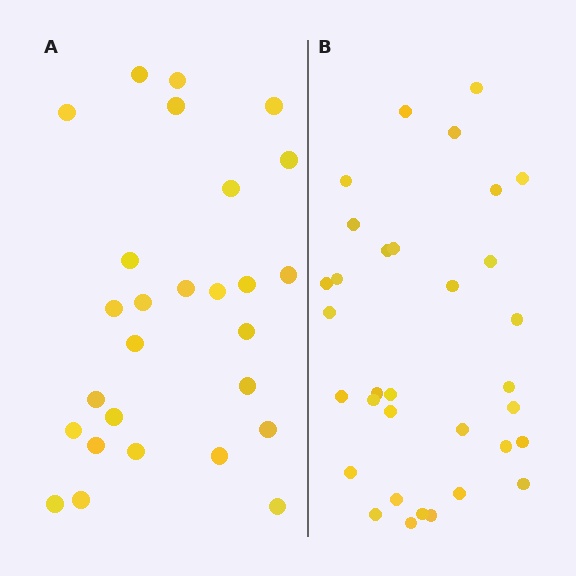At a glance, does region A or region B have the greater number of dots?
Region B (the right region) has more dots.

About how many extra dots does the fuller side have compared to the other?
Region B has about 6 more dots than region A.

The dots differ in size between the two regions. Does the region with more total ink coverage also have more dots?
No. Region A has more total ink coverage because its dots are larger, but region B actually contains more individual dots. Total area can be misleading — the number of items is what matters here.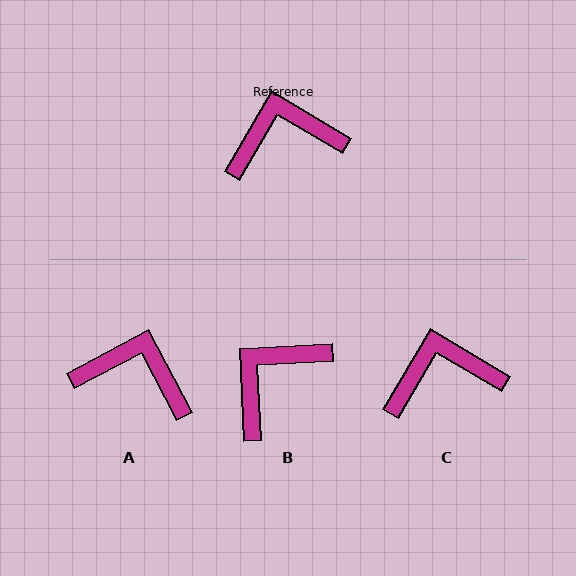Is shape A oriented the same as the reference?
No, it is off by about 32 degrees.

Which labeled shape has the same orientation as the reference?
C.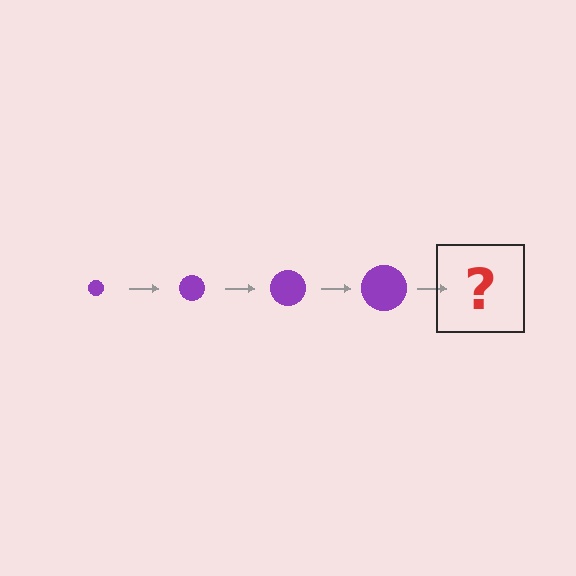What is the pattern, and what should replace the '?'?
The pattern is that the circle gets progressively larger each step. The '?' should be a purple circle, larger than the previous one.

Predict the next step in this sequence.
The next step is a purple circle, larger than the previous one.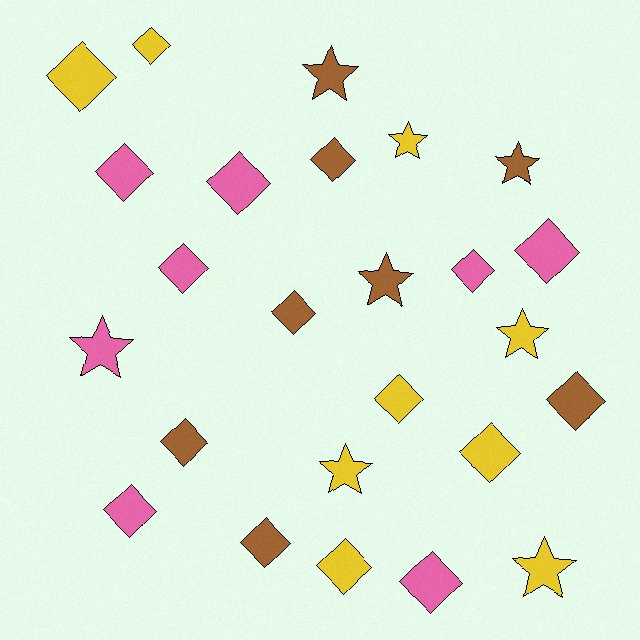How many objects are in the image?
There are 25 objects.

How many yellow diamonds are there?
There are 5 yellow diamonds.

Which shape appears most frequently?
Diamond, with 17 objects.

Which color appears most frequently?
Yellow, with 9 objects.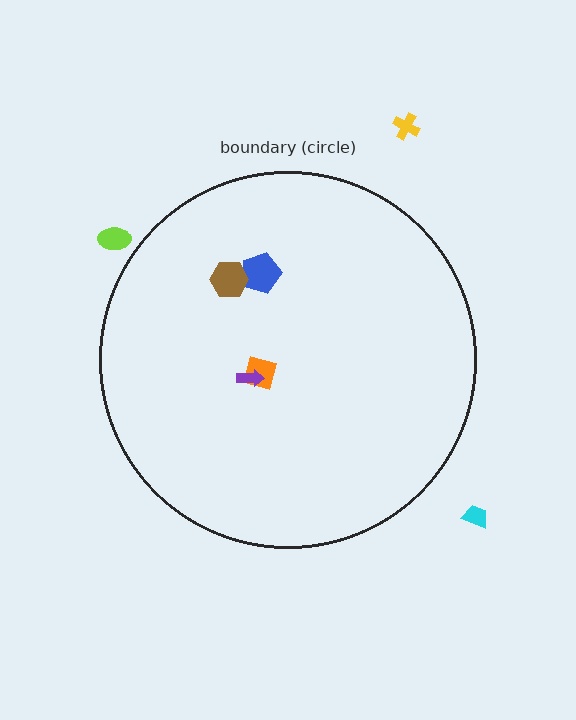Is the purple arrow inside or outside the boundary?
Inside.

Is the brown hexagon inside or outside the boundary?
Inside.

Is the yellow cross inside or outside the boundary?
Outside.